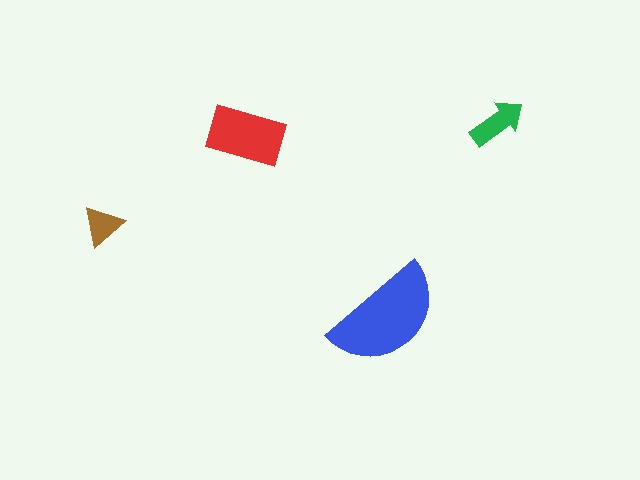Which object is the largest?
The blue semicircle.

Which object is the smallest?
The brown triangle.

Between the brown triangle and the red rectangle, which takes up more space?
The red rectangle.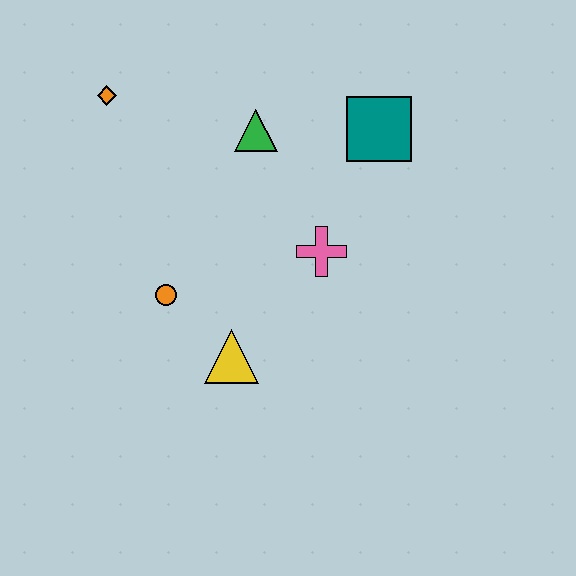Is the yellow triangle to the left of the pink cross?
Yes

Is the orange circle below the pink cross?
Yes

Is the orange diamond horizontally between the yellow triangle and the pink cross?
No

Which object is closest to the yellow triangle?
The orange circle is closest to the yellow triangle.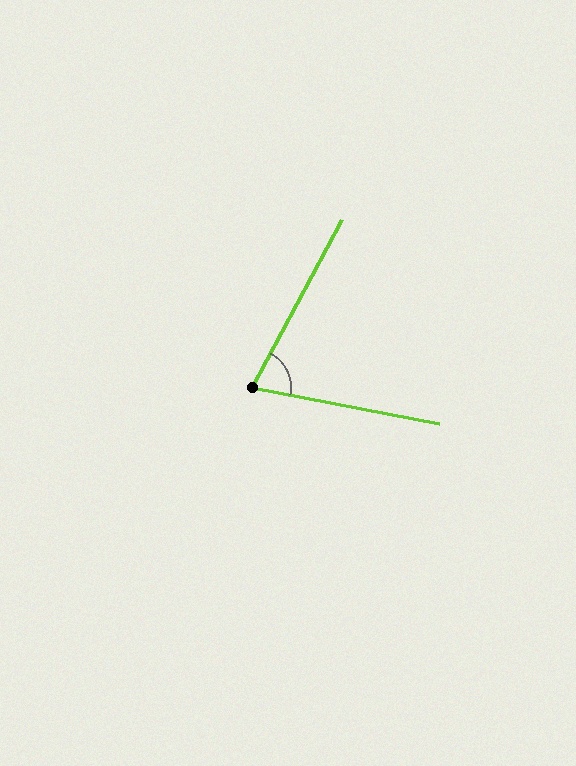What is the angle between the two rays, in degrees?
Approximately 73 degrees.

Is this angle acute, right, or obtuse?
It is acute.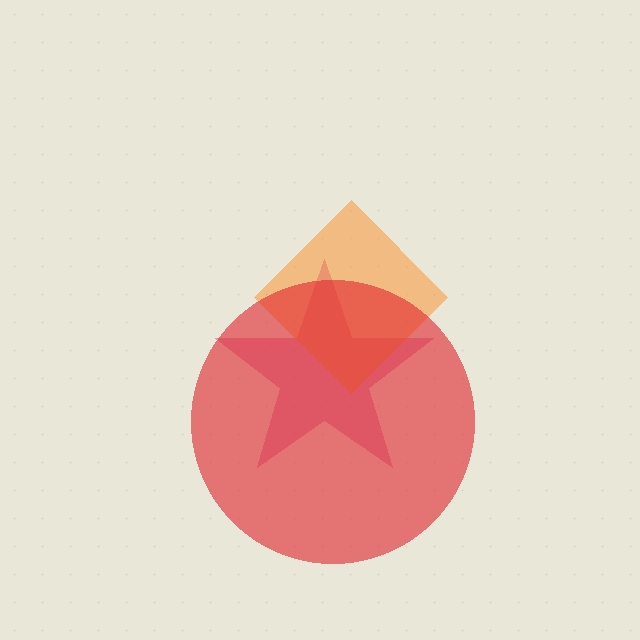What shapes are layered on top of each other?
The layered shapes are: a magenta star, an orange diamond, a red circle.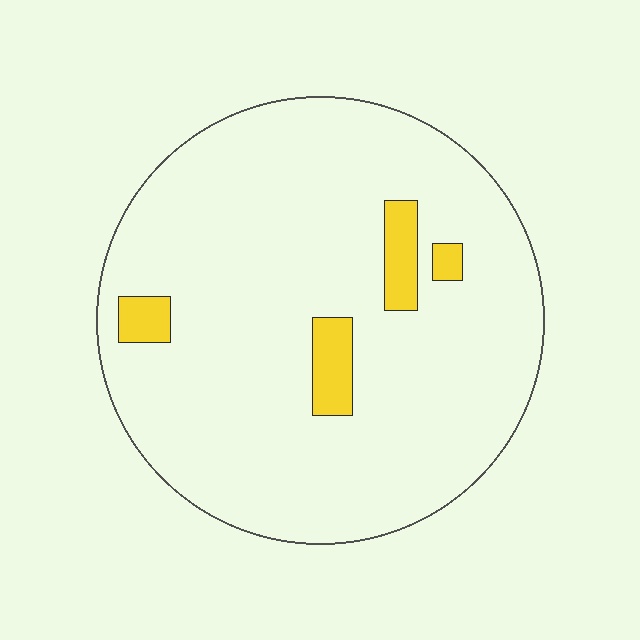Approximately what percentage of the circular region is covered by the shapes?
Approximately 5%.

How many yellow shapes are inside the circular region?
4.